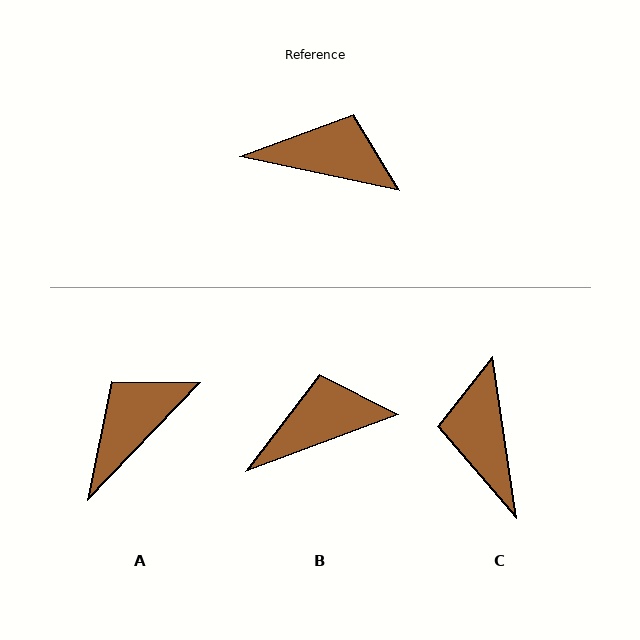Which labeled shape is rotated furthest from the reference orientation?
C, about 110 degrees away.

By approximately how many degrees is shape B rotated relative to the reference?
Approximately 33 degrees counter-clockwise.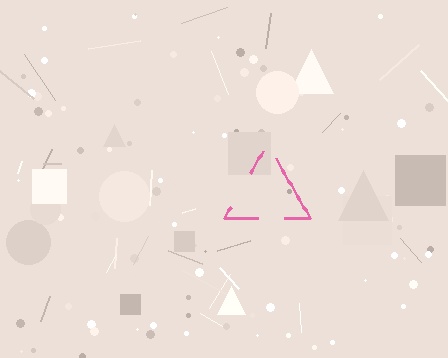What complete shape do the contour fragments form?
The contour fragments form a triangle.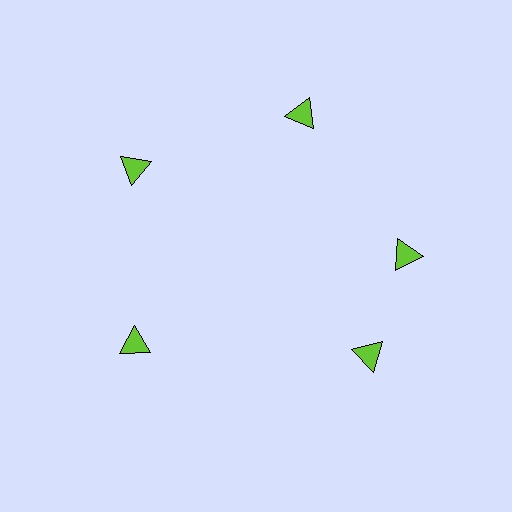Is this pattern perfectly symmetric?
No. The 5 lime triangles are arranged in a ring, but one element near the 5 o'clock position is rotated out of alignment along the ring, breaking the 5-fold rotational symmetry.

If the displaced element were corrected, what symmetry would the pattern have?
It would have 5-fold rotational symmetry — the pattern would map onto itself every 72 degrees.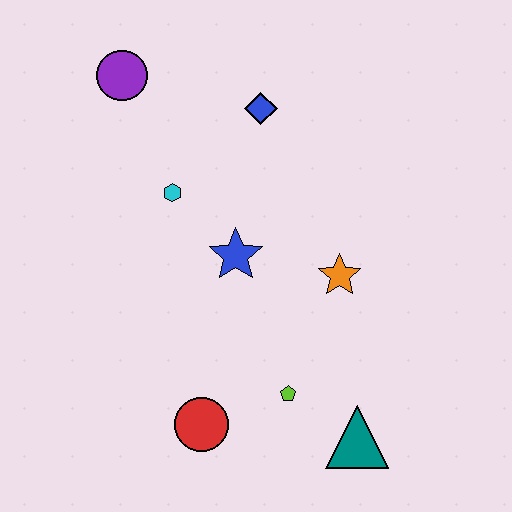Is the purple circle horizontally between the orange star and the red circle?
No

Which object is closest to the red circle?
The lime pentagon is closest to the red circle.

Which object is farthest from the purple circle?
The teal triangle is farthest from the purple circle.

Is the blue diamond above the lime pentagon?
Yes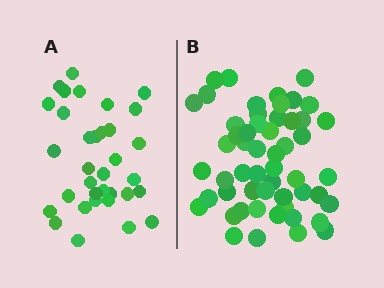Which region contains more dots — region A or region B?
Region B (the right region) has more dots.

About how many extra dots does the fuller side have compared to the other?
Region B has approximately 20 more dots than region A.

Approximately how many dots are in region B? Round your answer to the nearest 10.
About 50 dots. (The exact count is 54, which rounds to 50.)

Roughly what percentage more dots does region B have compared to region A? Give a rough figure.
About 60% more.